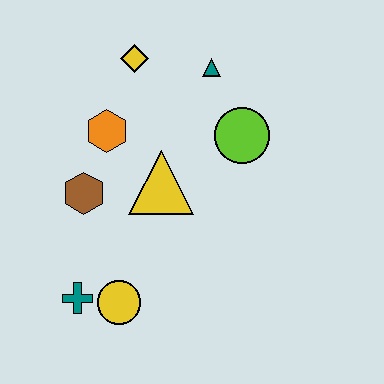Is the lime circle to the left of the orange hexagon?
No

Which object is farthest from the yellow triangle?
The teal cross is farthest from the yellow triangle.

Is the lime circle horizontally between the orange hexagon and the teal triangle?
No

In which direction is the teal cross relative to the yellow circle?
The teal cross is to the left of the yellow circle.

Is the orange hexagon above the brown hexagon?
Yes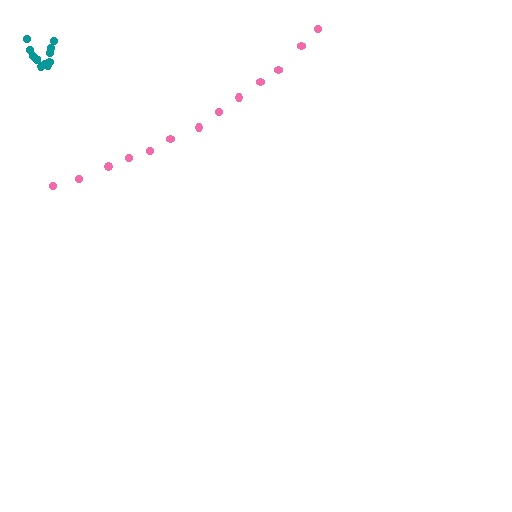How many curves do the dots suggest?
There are 2 distinct paths.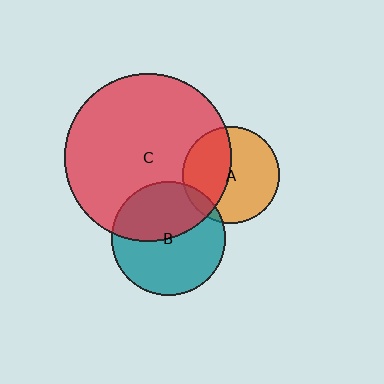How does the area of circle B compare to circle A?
Approximately 1.4 times.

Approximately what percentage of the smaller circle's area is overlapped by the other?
Approximately 10%.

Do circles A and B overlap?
Yes.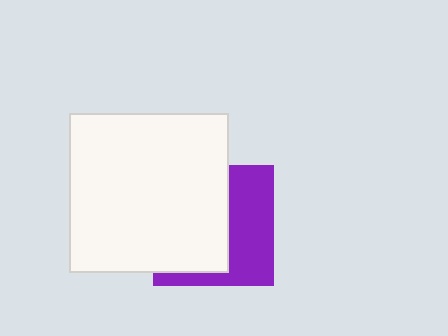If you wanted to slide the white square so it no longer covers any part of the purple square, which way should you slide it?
Slide it left — that is the most direct way to separate the two shapes.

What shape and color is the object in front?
The object in front is a white square.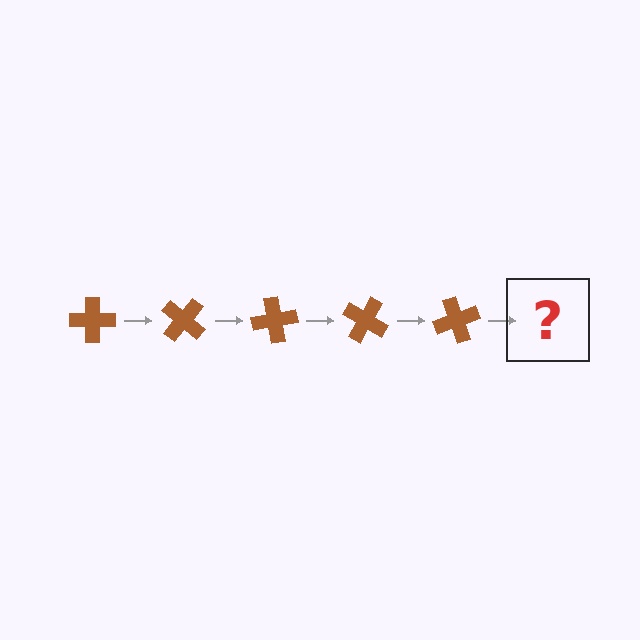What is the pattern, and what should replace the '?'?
The pattern is that the cross rotates 40 degrees each step. The '?' should be a brown cross rotated 200 degrees.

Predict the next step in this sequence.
The next step is a brown cross rotated 200 degrees.